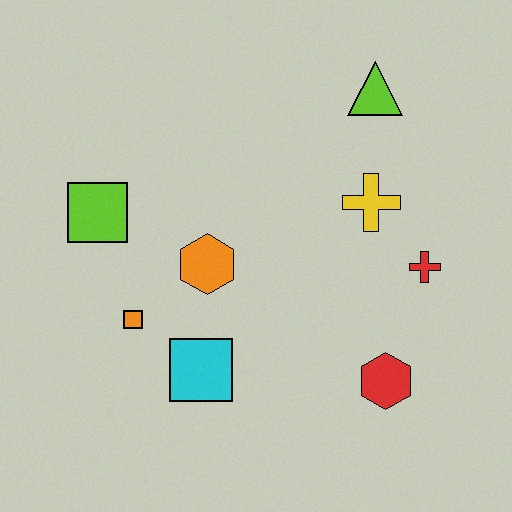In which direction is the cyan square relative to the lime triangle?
The cyan square is below the lime triangle.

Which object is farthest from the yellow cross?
The lime square is farthest from the yellow cross.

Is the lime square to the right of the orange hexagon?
No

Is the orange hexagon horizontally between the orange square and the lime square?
No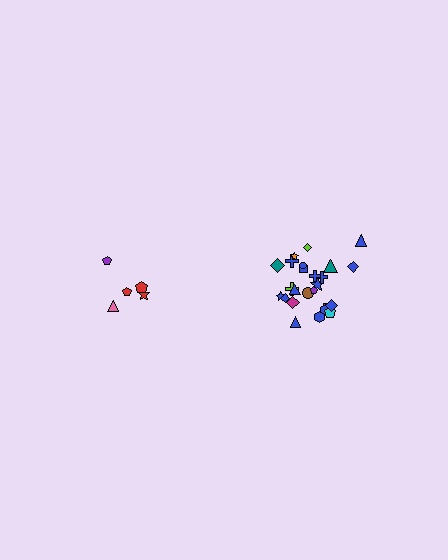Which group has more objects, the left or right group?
The right group.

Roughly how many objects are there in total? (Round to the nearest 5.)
Roughly 30 objects in total.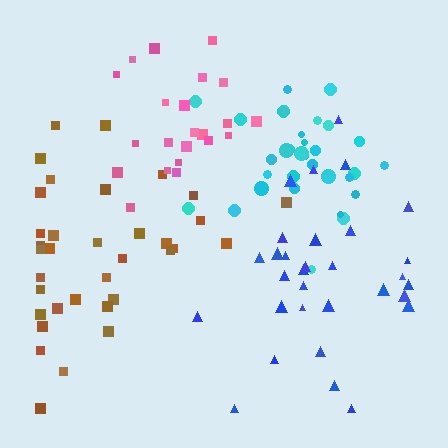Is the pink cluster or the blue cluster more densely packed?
Pink.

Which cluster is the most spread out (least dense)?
Brown.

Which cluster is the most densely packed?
Cyan.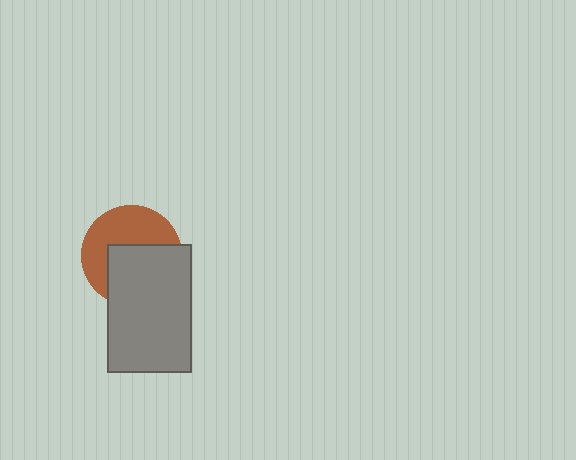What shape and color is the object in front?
The object in front is a gray rectangle.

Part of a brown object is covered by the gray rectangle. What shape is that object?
It is a circle.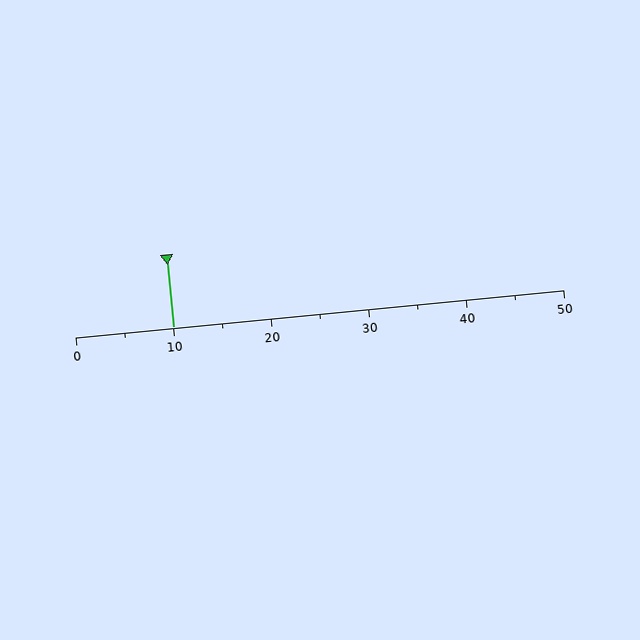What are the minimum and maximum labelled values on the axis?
The axis runs from 0 to 50.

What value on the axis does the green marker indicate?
The marker indicates approximately 10.